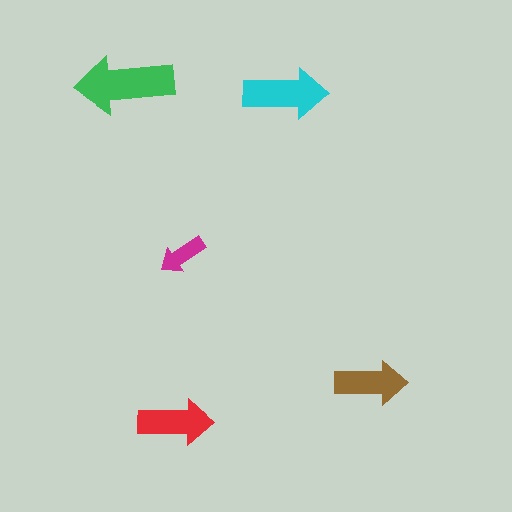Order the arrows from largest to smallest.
the green one, the cyan one, the red one, the brown one, the magenta one.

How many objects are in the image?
There are 5 objects in the image.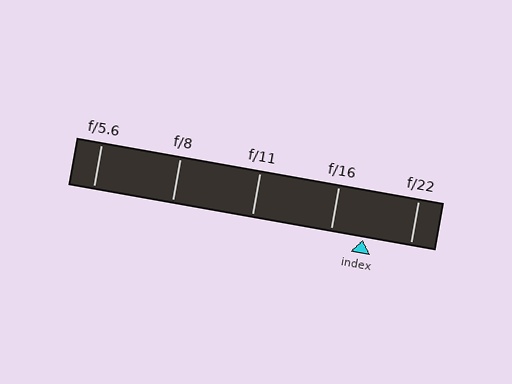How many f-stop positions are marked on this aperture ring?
There are 5 f-stop positions marked.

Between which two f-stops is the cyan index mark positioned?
The index mark is between f/16 and f/22.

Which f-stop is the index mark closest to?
The index mark is closest to f/16.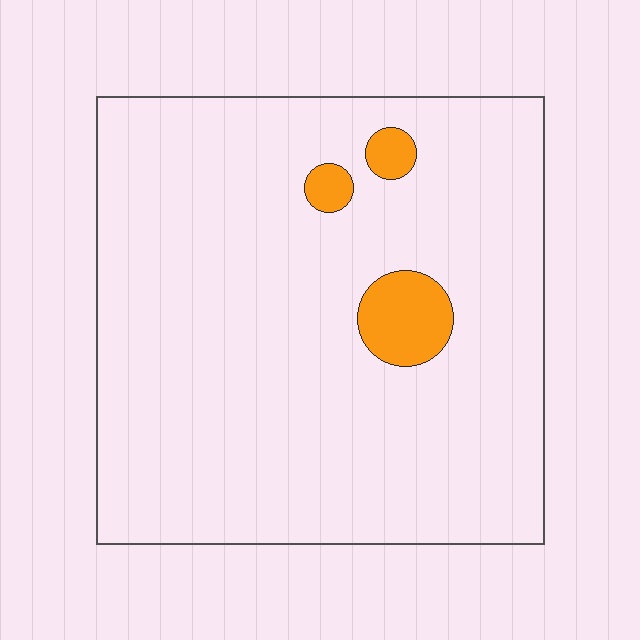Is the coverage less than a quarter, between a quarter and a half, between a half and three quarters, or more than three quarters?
Less than a quarter.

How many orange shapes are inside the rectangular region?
3.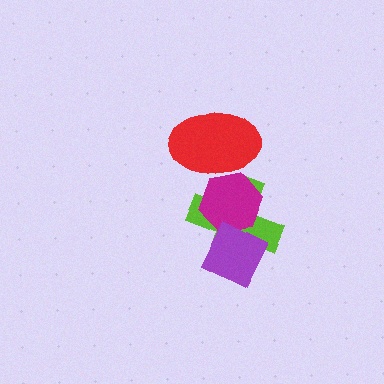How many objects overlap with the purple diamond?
2 objects overlap with the purple diamond.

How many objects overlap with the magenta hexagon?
3 objects overlap with the magenta hexagon.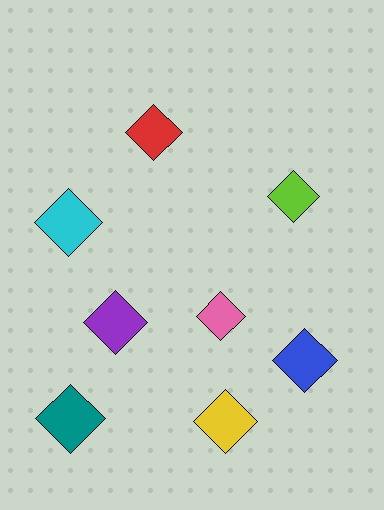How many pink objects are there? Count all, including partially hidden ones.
There is 1 pink object.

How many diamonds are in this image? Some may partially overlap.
There are 8 diamonds.